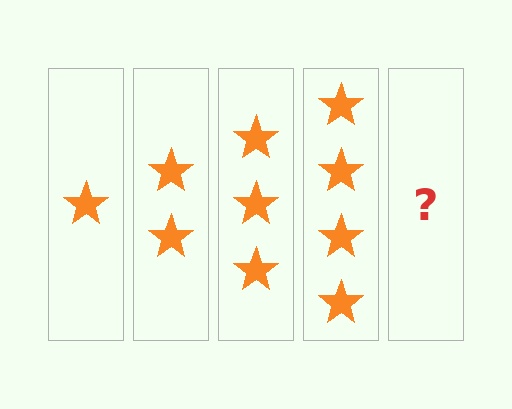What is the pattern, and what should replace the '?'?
The pattern is that each step adds one more star. The '?' should be 5 stars.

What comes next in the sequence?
The next element should be 5 stars.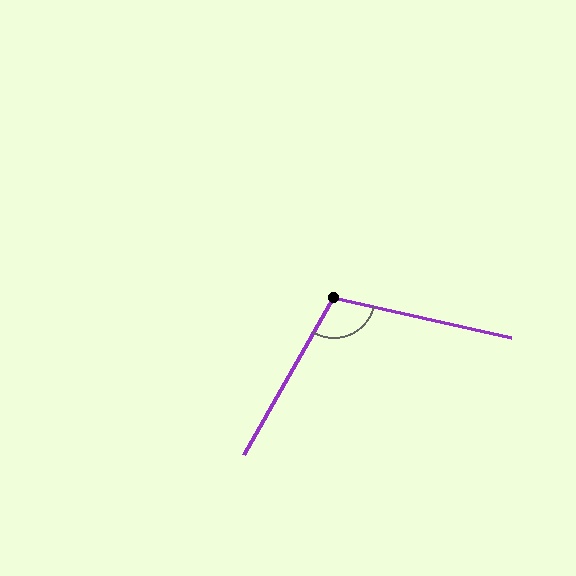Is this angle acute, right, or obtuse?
It is obtuse.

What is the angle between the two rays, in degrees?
Approximately 107 degrees.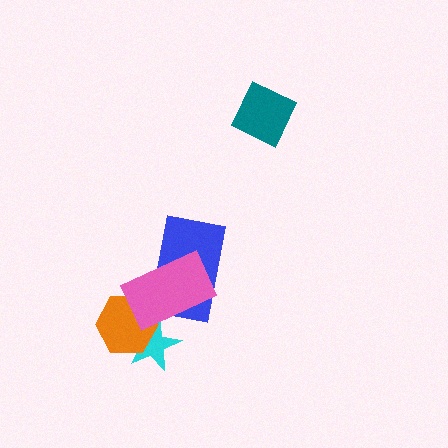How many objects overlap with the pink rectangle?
3 objects overlap with the pink rectangle.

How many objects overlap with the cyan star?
2 objects overlap with the cyan star.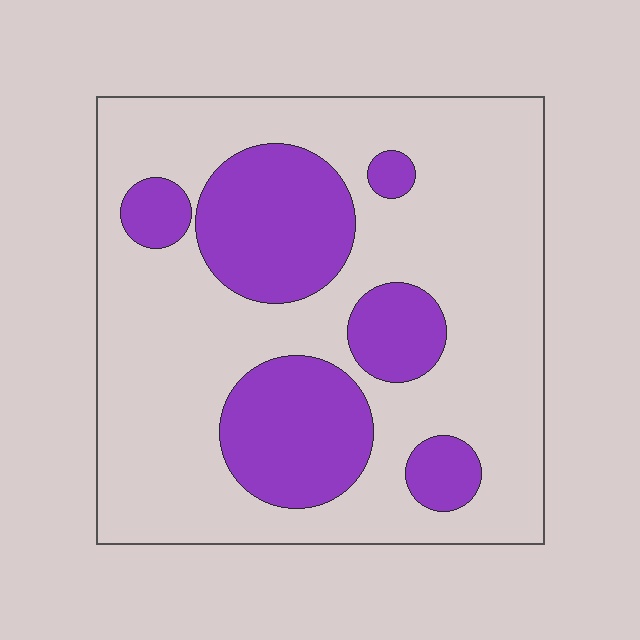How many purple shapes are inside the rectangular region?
6.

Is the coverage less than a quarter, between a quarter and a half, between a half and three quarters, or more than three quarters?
Between a quarter and a half.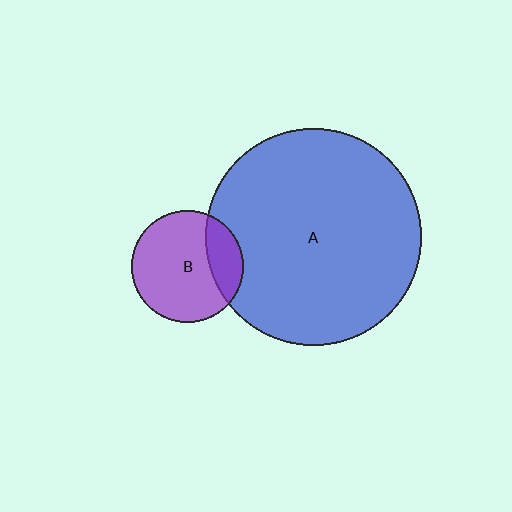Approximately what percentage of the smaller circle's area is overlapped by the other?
Approximately 25%.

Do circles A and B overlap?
Yes.